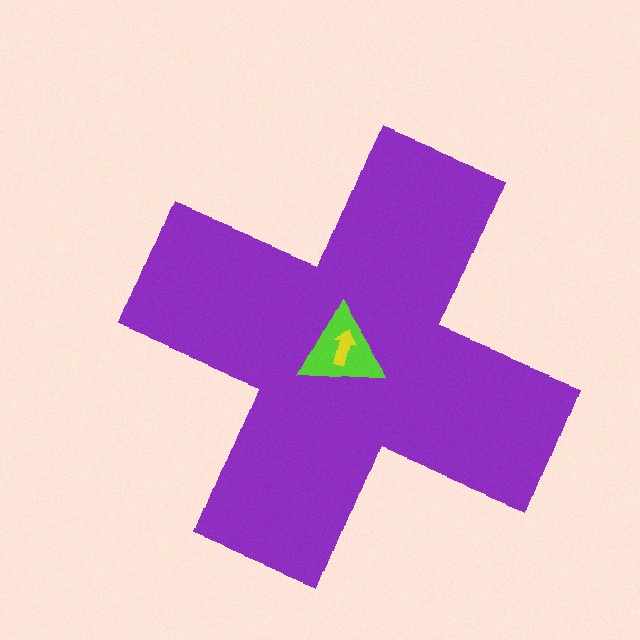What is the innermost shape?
The yellow arrow.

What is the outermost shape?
The purple cross.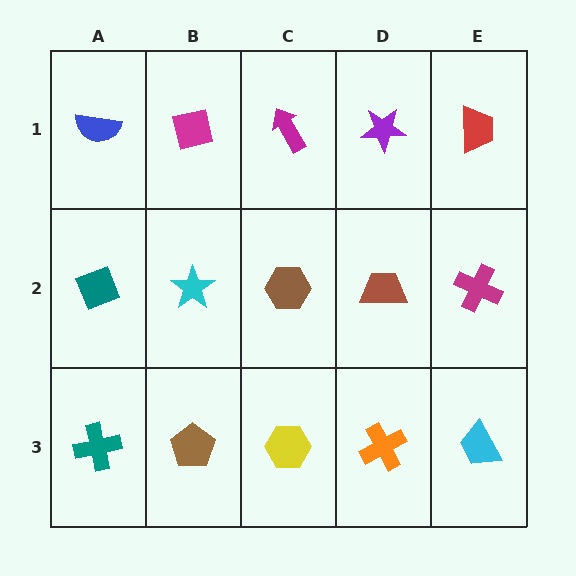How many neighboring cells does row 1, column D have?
3.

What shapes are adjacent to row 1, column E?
A magenta cross (row 2, column E), a purple star (row 1, column D).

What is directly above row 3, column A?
A teal diamond.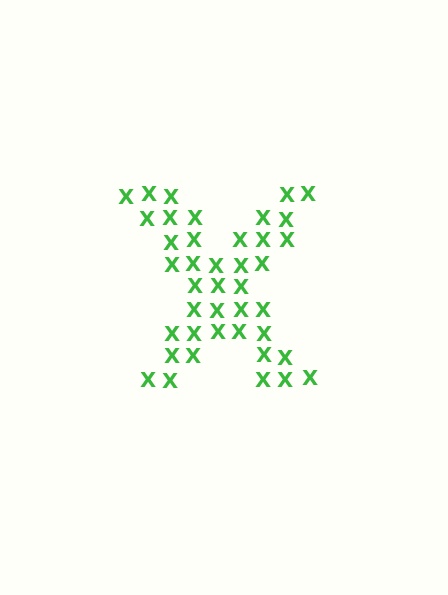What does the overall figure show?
The overall figure shows the letter X.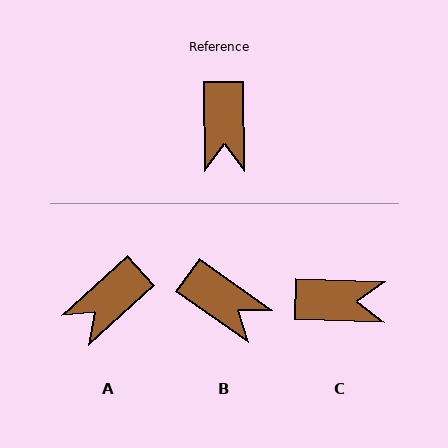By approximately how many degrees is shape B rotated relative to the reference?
Approximately 54 degrees counter-clockwise.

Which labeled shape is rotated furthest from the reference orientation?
C, about 88 degrees away.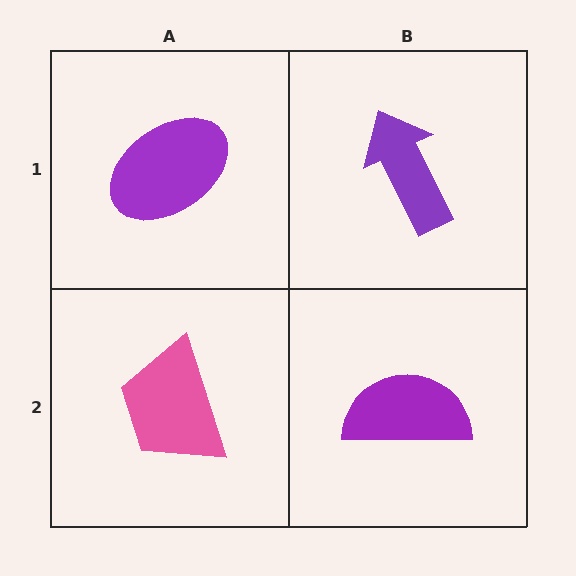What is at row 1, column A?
A purple ellipse.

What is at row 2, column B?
A purple semicircle.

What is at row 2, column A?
A pink trapezoid.